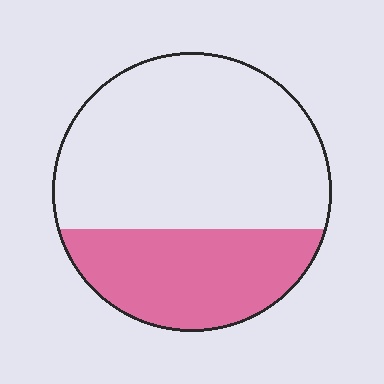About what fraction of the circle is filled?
About one third (1/3).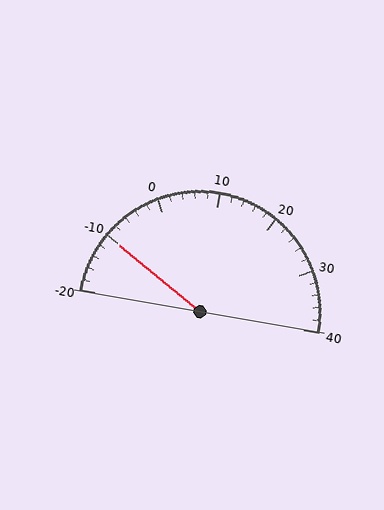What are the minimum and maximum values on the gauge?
The gauge ranges from -20 to 40.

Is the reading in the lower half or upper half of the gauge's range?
The reading is in the lower half of the range (-20 to 40).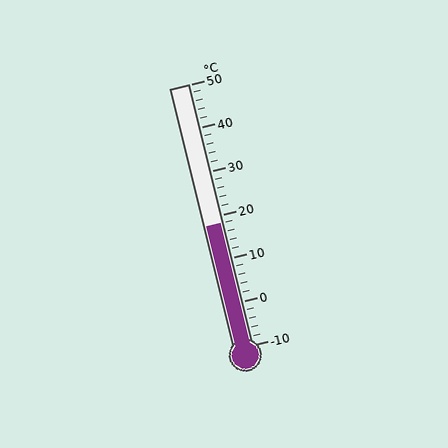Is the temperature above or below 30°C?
The temperature is below 30°C.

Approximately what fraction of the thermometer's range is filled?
The thermometer is filled to approximately 45% of its range.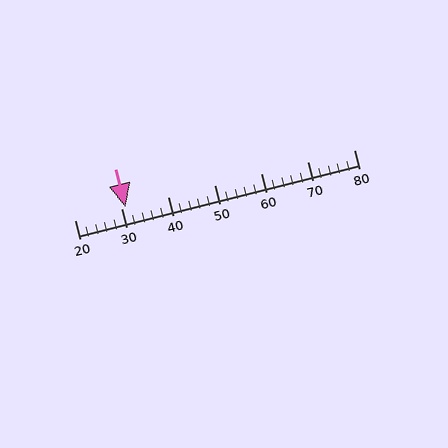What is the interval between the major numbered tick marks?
The major tick marks are spaced 10 units apart.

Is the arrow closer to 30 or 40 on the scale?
The arrow is closer to 30.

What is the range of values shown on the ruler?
The ruler shows values from 20 to 80.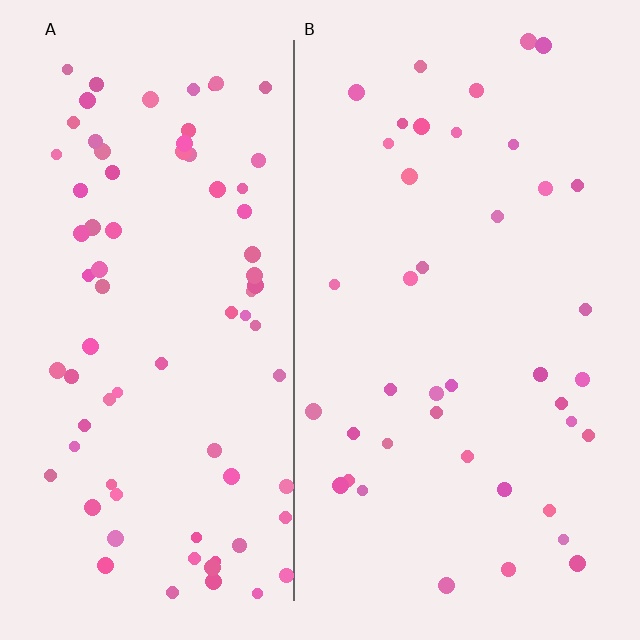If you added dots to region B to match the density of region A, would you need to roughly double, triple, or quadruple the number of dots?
Approximately double.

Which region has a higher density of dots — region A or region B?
A (the left).